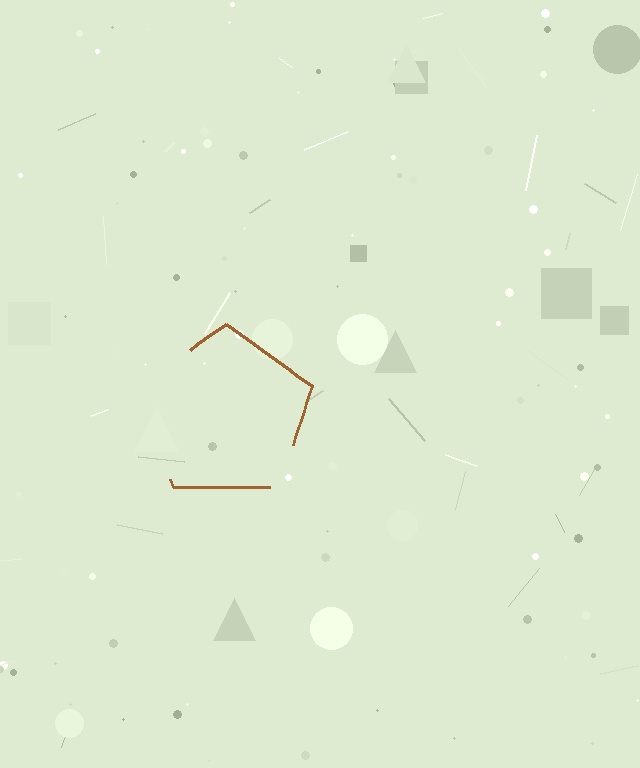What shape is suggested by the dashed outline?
The dashed outline suggests a pentagon.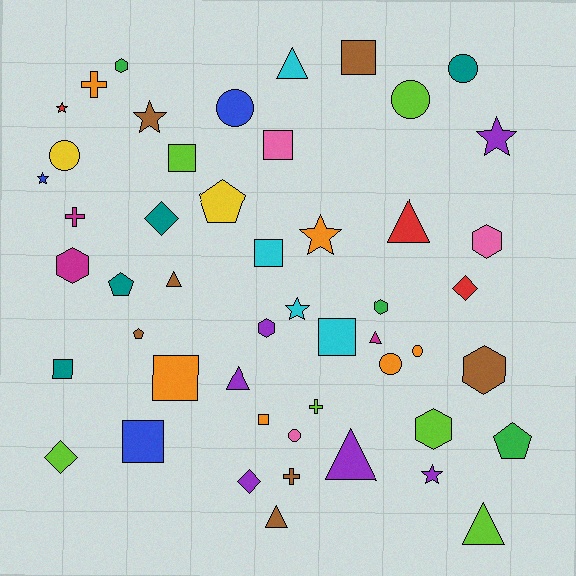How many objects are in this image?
There are 50 objects.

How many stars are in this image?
There are 7 stars.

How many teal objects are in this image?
There are 4 teal objects.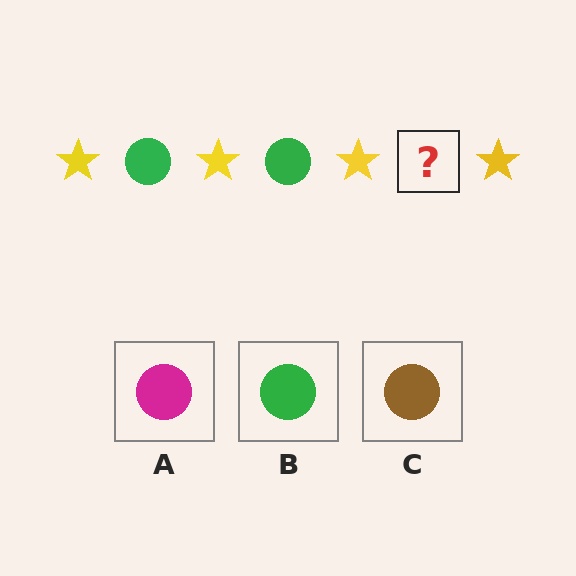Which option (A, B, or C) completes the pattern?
B.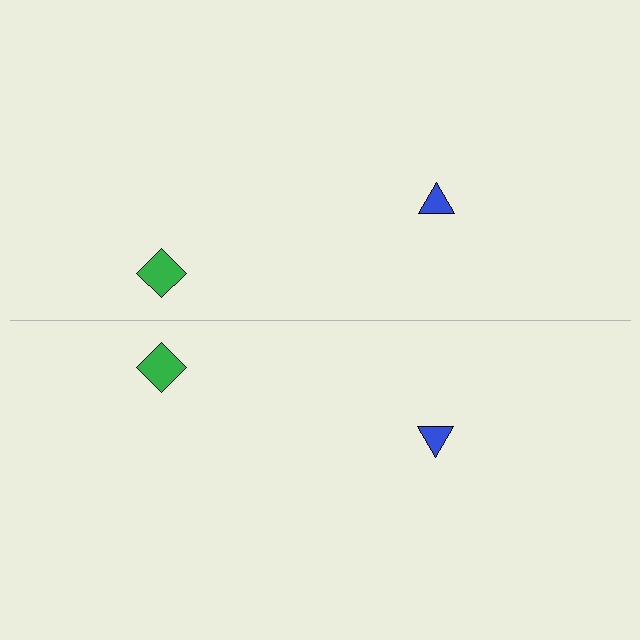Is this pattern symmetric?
Yes, this pattern has bilateral (reflection) symmetry.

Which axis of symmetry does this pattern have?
The pattern has a horizontal axis of symmetry running through the center of the image.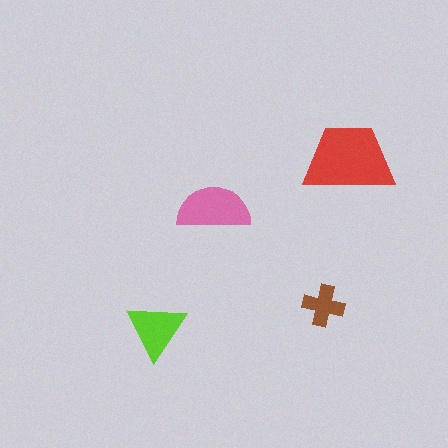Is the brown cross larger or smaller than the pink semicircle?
Smaller.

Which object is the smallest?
The brown cross.